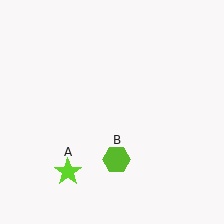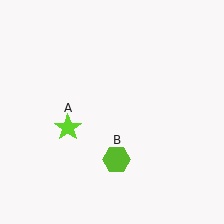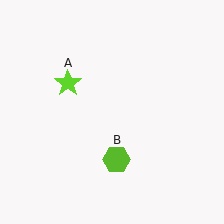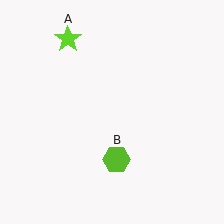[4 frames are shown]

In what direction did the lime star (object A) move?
The lime star (object A) moved up.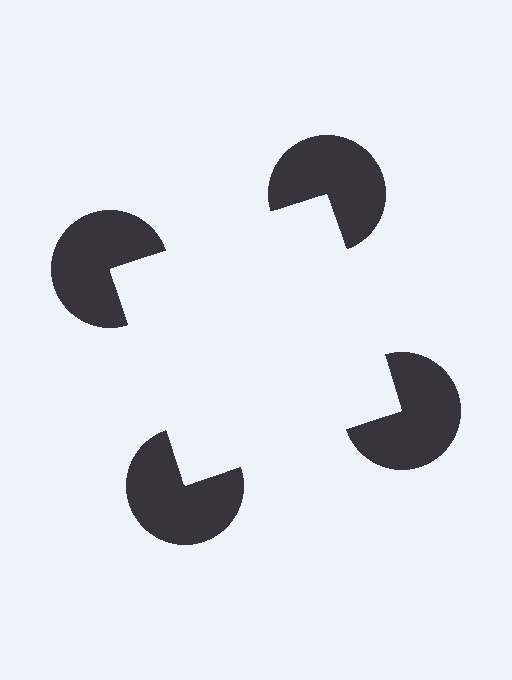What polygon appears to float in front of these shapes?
An illusory square — its edges are inferred from the aligned wedge cuts in the pac-man discs, not physically drawn.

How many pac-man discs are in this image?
There are 4 — one at each vertex of the illusory square.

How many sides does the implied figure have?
4 sides.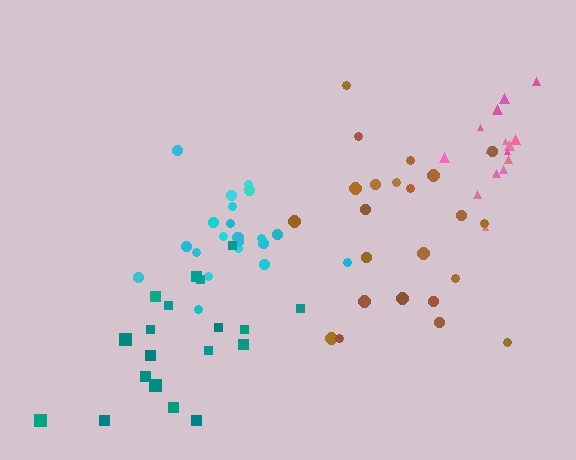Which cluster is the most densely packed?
Pink.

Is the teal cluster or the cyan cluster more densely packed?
Cyan.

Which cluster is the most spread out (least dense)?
Teal.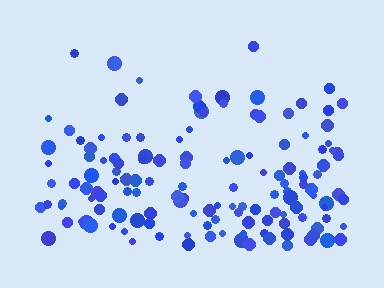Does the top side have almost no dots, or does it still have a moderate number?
Still a moderate number, just noticeably fewer than the bottom.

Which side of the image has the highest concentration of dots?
The bottom.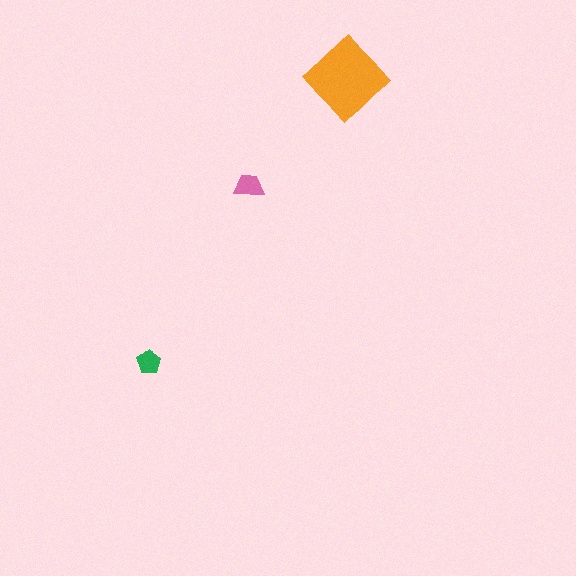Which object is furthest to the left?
The green pentagon is leftmost.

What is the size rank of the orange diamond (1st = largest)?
1st.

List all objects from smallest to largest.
The green pentagon, the pink trapezoid, the orange diamond.